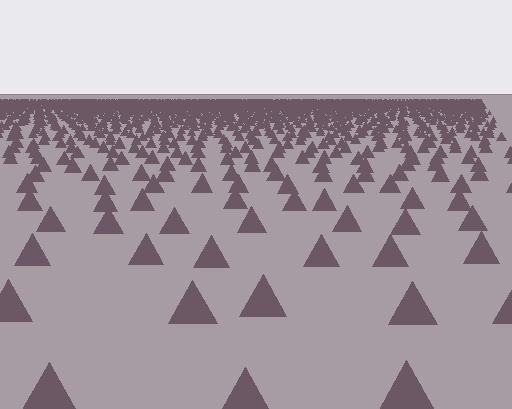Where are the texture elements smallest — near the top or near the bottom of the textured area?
Near the top.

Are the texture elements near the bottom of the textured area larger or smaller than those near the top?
Larger. Near the bottom, elements are closer to the viewer and appear at a bigger on-screen size.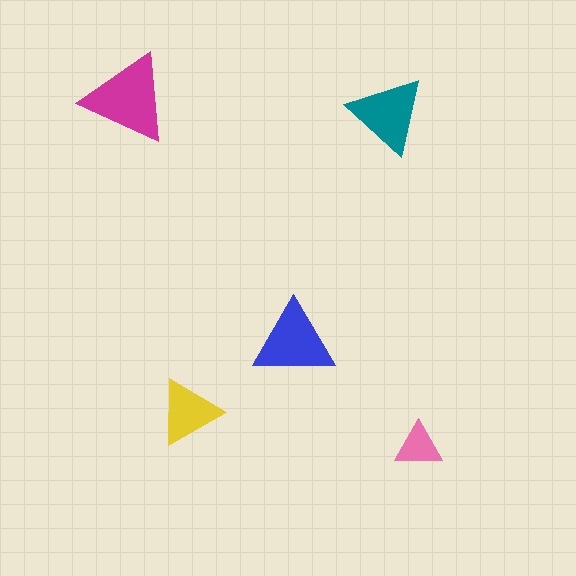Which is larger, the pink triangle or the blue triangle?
The blue one.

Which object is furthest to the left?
The magenta triangle is leftmost.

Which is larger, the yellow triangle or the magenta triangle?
The magenta one.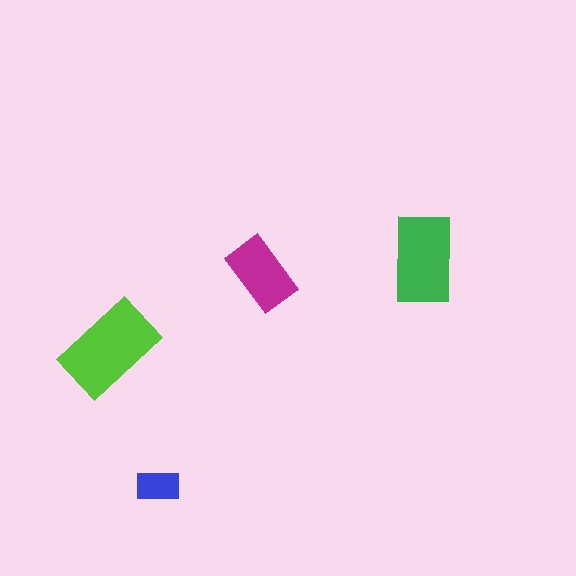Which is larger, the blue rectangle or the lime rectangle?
The lime one.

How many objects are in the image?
There are 4 objects in the image.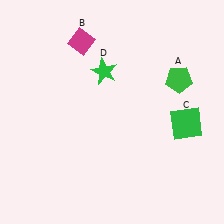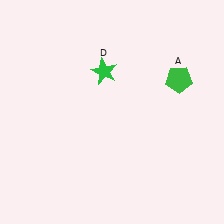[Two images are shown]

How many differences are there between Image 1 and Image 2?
There are 2 differences between the two images.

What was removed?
The magenta diamond (B), the green square (C) were removed in Image 2.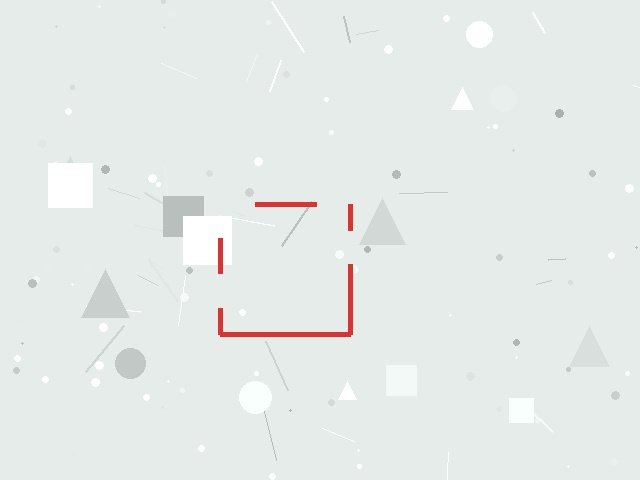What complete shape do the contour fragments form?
The contour fragments form a square.